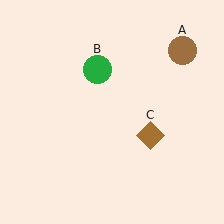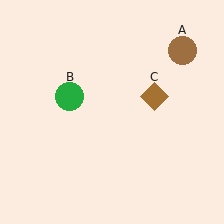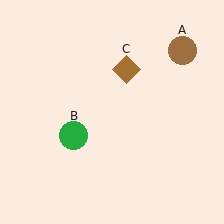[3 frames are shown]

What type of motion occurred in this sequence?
The green circle (object B), brown diamond (object C) rotated counterclockwise around the center of the scene.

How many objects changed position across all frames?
2 objects changed position: green circle (object B), brown diamond (object C).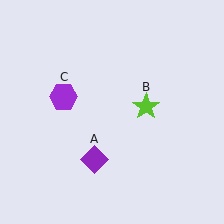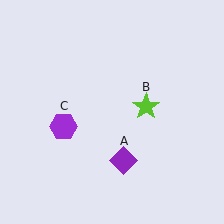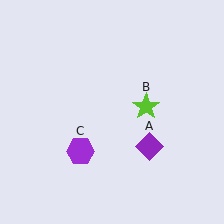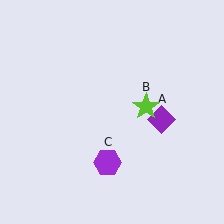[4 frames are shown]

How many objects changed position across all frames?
2 objects changed position: purple diamond (object A), purple hexagon (object C).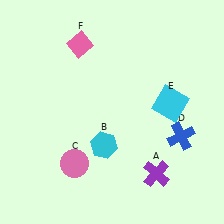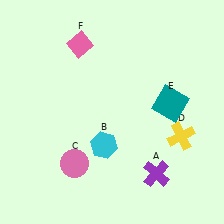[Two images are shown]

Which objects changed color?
D changed from blue to yellow. E changed from cyan to teal.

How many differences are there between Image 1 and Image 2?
There are 2 differences between the two images.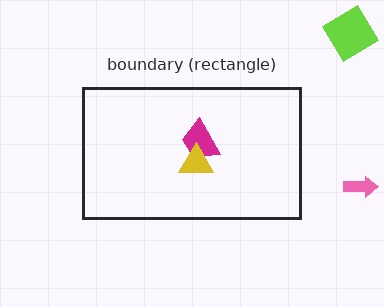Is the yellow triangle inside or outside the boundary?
Inside.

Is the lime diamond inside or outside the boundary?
Outside.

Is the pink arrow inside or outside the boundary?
Outside.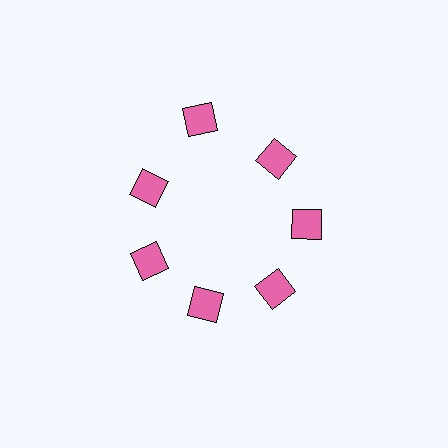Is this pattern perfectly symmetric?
No. The 7 pink squares are arranged in a ring, but one element near the 12 o'clock position is pushed outward from the center, breaking the 7-fold rotational symmetry.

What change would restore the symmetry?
The symmetry would be restored by moving it inward, back onto the ring so that all 7 squares sit at equal angles and equal distance from the center.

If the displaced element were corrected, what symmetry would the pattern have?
It would have 7-fold rotational symmetry — the pattern would map onto itself every 51 degrees.